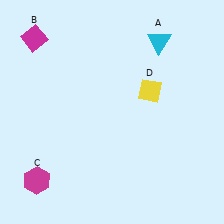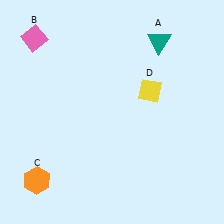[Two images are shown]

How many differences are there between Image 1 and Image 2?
There are 3 differences between the two images.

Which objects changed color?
A changed from cyan to teal. B changed from magenta to pink. C changed from magenta to orange.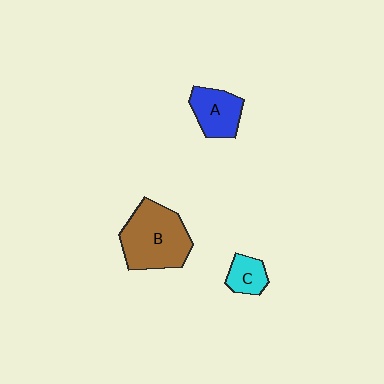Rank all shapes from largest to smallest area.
From largest to smallest: B (brown), A (blue), C (cyan).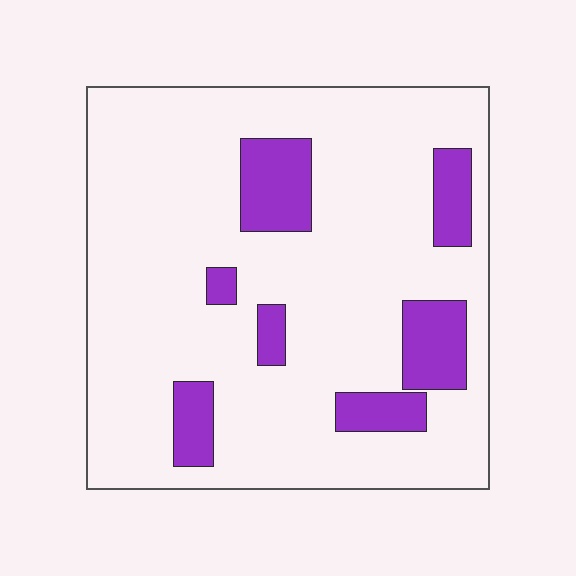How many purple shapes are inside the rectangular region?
7.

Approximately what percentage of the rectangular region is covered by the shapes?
Approximately 15%.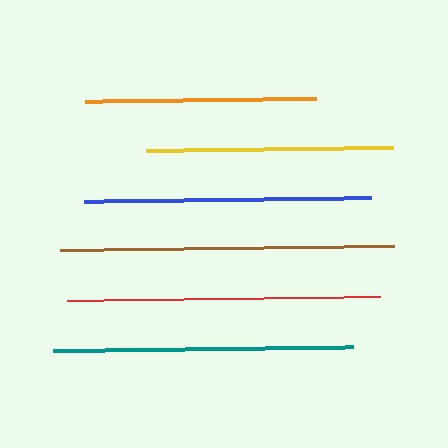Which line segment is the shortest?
The orange line is the shortest at approximately 231 pixels.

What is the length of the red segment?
The red segment is approximately 313 pixels long.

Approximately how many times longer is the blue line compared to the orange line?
The blue line is approximately 1.2 times the length of the orange line.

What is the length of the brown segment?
The brown segment is approximately 334 pixels long.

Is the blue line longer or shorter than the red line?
The red line is longer than the blue line.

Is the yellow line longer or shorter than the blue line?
The blue line is longer than the yellow line.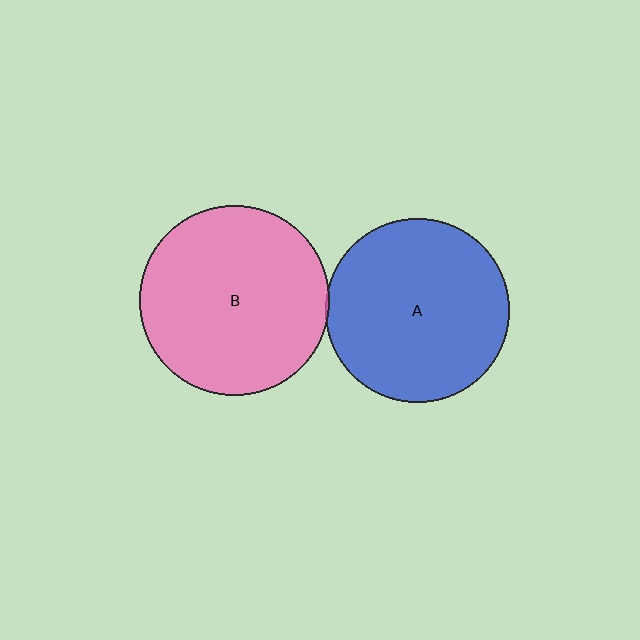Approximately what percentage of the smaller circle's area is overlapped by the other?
Approximately 5%.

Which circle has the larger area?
Circle B (pink).